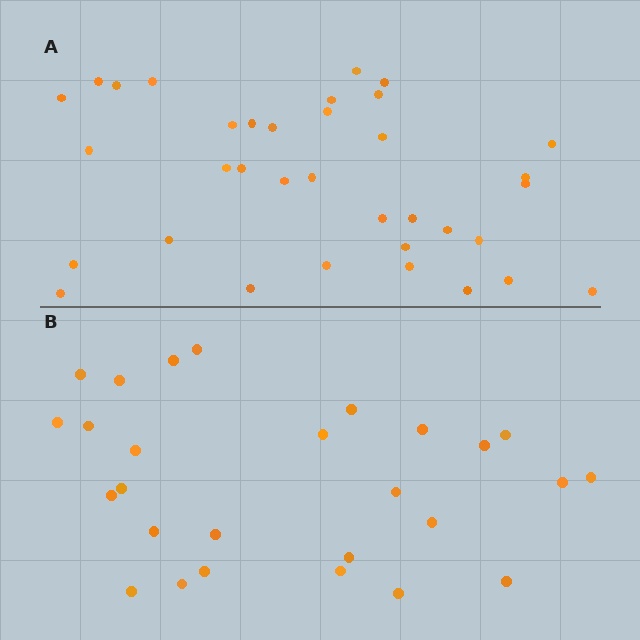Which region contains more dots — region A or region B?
Region A (the top region) has more dots.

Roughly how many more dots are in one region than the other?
Region A has roughly 8 or so more dots than region B.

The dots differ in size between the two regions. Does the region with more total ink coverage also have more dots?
No. Region B has more total ink coverage because its dots are larger, but region A actually contains more individual dots. Total area can be misleading — the number of items is what matters here.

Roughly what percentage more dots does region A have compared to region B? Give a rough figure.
About 30% more.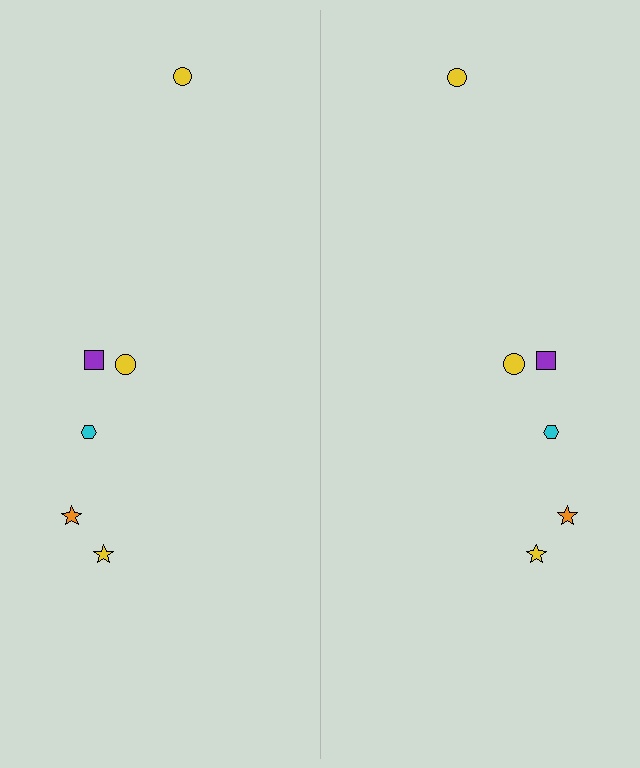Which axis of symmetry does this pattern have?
The pattern has a vertical axis of symmetry running through the center of the image.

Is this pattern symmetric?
Yes, this pattern has bilateral (reflection) symmetry.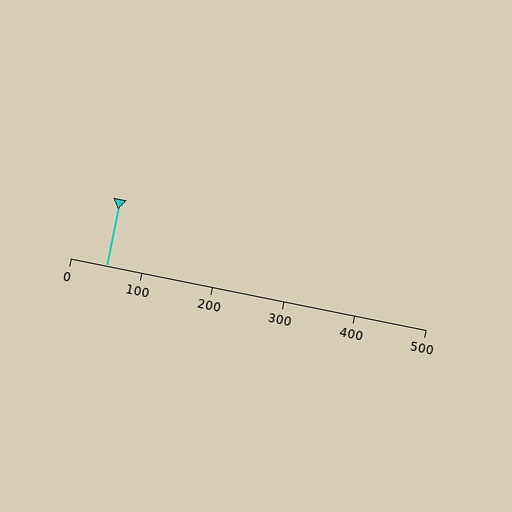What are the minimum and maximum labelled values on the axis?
The axis runs from 0 to 500.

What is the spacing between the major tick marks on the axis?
The major ticks are spaced 100 apart.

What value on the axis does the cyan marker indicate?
The marker indicates approximately 50.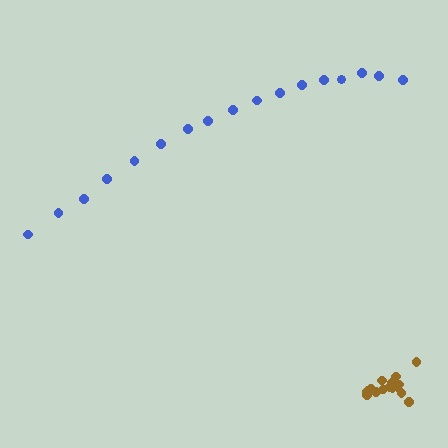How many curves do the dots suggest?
There are 2 distinct paths.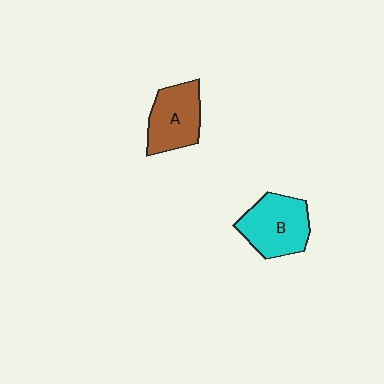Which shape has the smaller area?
Shape A (brown).